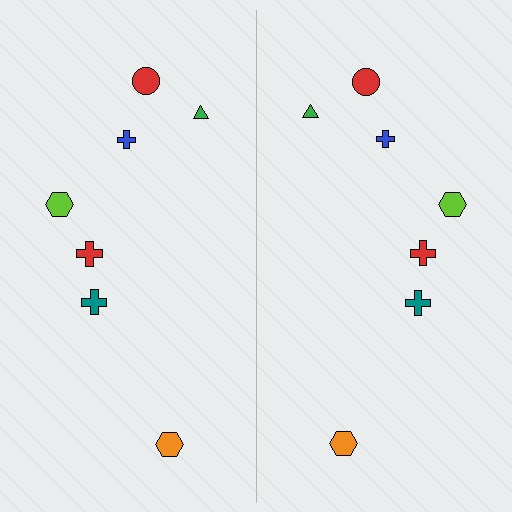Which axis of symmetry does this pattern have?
The pattern has a vertical axis of symmetry running through the center of the image.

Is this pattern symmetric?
Yes, this pattern has bilateral (reflection) symmetry.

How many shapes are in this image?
There are 14 shapes in this image.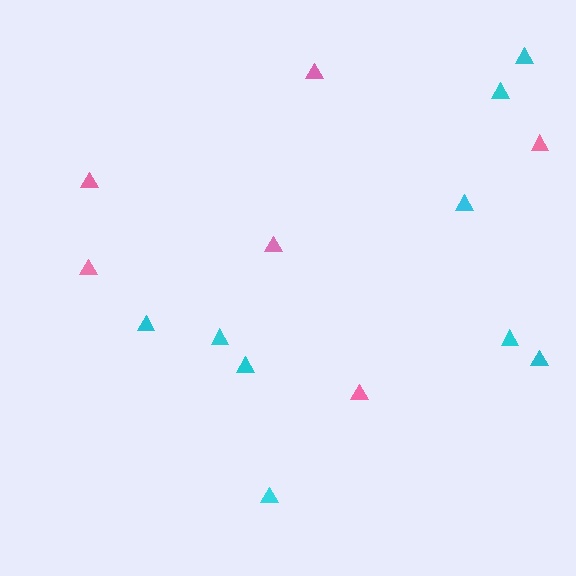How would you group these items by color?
There are 2 groups: one group of pink triangles (6) and one group of cyan triangles (9).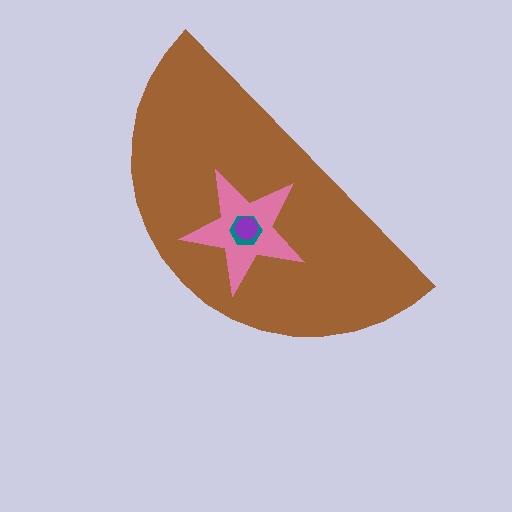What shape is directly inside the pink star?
The teal hexagon.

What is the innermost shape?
The purple circle.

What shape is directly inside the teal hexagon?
The purple circle.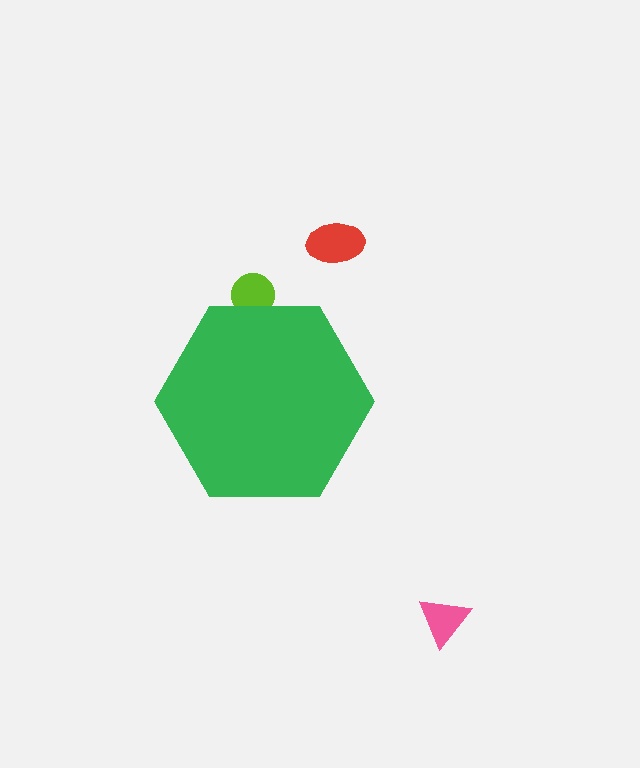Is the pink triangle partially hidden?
No, the pink triangle is fully visible.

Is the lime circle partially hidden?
Yes, the lime circle is partially hidden behind the green hexagon.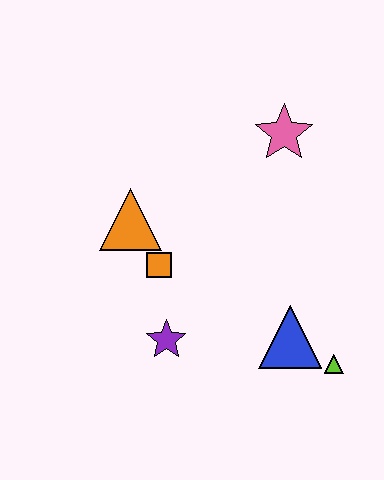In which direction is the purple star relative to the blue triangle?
The purple star is to the left of the blue triangle.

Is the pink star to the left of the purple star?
No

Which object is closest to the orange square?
The orange triangle is closest to the orange square.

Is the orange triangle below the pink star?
Yes